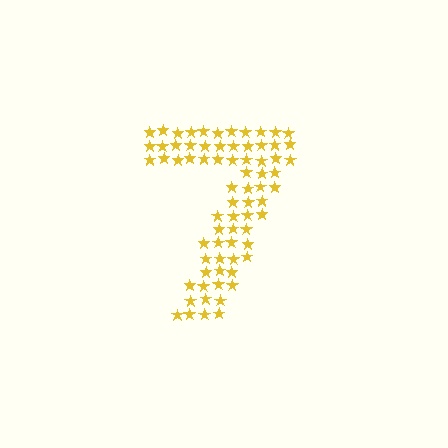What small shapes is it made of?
It is made of small stars.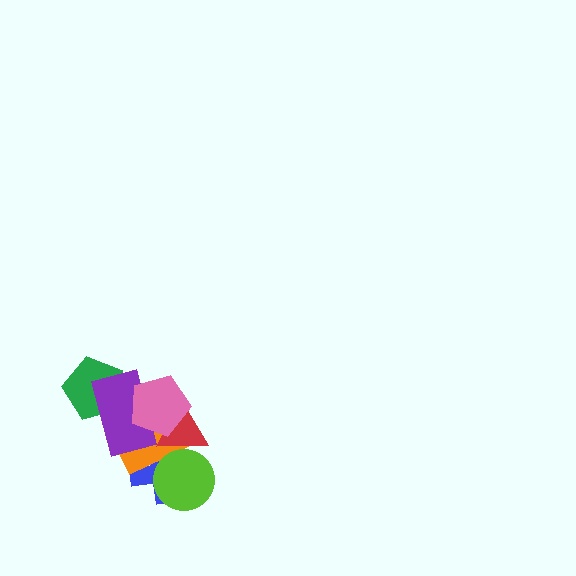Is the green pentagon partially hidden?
Yes, it is partially covered by another shape.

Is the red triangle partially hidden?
Yes, it is partially covered by another shape.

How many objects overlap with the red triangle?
5 objects overlap with the red triangle.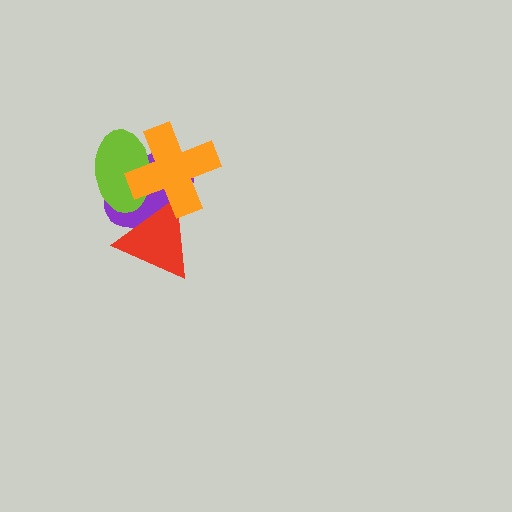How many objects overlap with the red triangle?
3 objects overlap with the red triangle.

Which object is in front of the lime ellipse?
The orange cross is in front of the lime ellipse.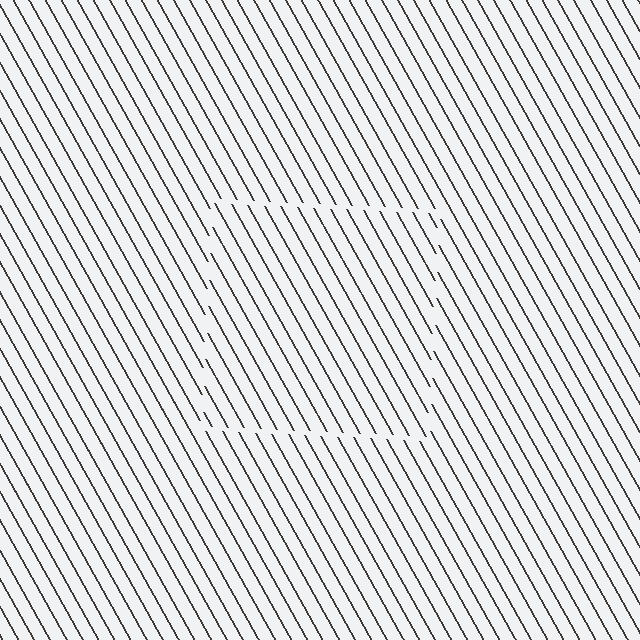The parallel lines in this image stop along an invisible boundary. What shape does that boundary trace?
An illusory square. The interior of the shape contains the same grating, shifted by half a period — the contour is defined by the phase discontinuity where line-ends from the inner and outer gratings abut.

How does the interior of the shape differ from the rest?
The interior of the shape contains the same grating, shifted by half a period — the contour is defined by the phase discontinuity where line-ends from the inner and outer gratings abut.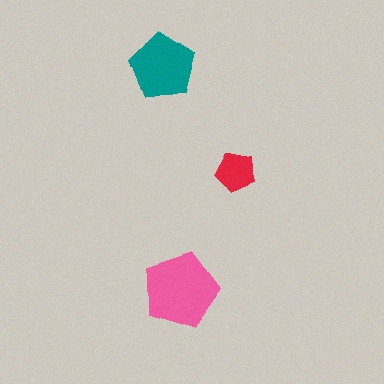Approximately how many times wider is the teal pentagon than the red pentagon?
About 1.5 times wider.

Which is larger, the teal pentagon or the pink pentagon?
The pink one.